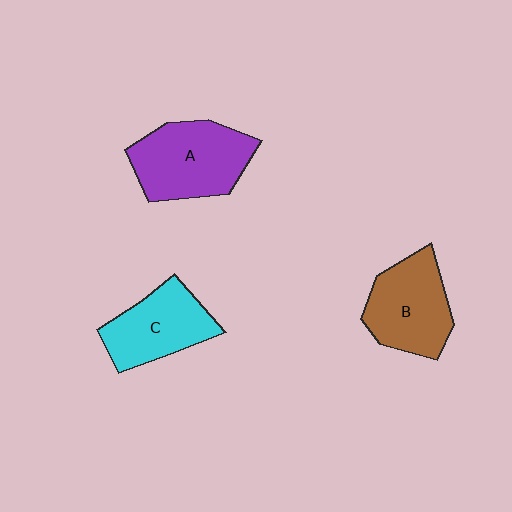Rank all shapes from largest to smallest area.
From largest to smallest: A (purple), B (brown), C (cyan).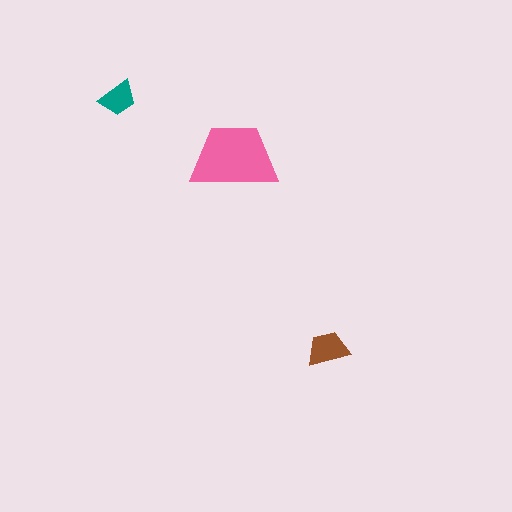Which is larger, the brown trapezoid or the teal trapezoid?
The brown one.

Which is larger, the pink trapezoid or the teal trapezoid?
The pink one.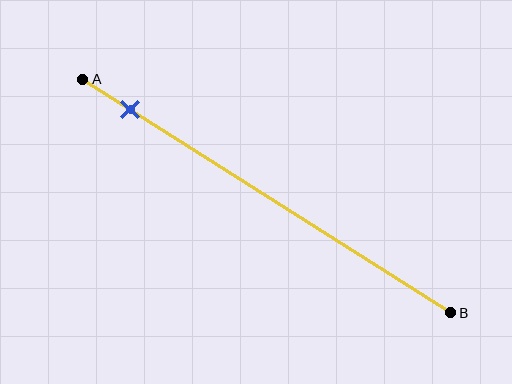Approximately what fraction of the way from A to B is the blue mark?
The blue mark is approximately 15% of the way from A to B.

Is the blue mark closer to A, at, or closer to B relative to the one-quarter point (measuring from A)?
The blue mark is closer to point A than the one-quarter point of segment AB.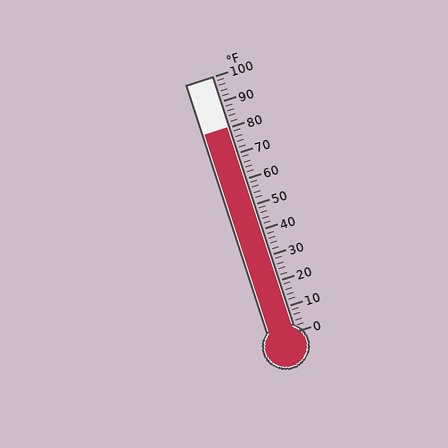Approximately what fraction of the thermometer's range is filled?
The thermometer is filled to approximately 80% of its range.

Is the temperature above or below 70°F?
The temperature is above 70°F.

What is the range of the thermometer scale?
The thermometer scale ranges from 0°F to 100°F.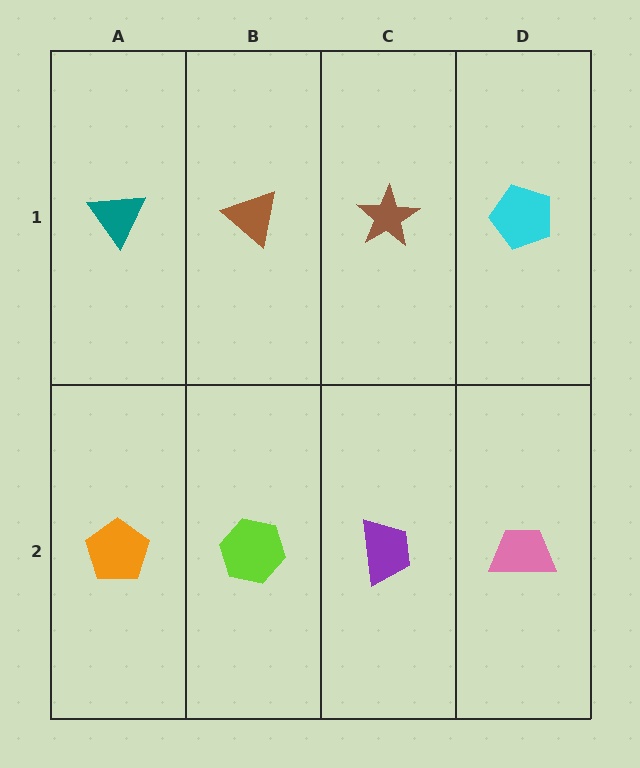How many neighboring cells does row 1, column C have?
3.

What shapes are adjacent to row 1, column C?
A purple trapezoid (row 2, column C), a brown triangle (row 1, column B), a cyan pentagon (row 1, column D).